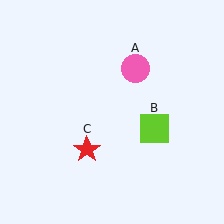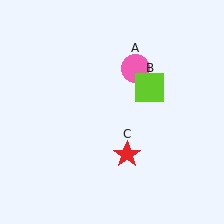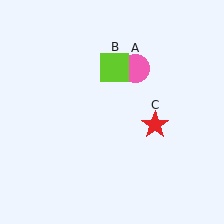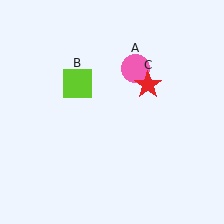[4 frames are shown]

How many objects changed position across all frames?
2 objects changed position: lime square (object B), red star (object C).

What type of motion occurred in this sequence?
The lime square (object B), red star (object C) rotated counterclockwise around the center of the scene.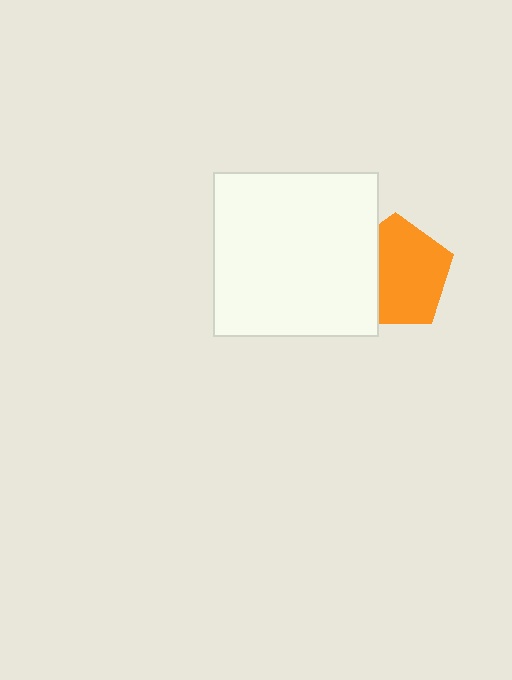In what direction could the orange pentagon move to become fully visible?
The orange pentagon could move right. That would shift it out from behind the white square entirely.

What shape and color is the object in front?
The object in front is a white square.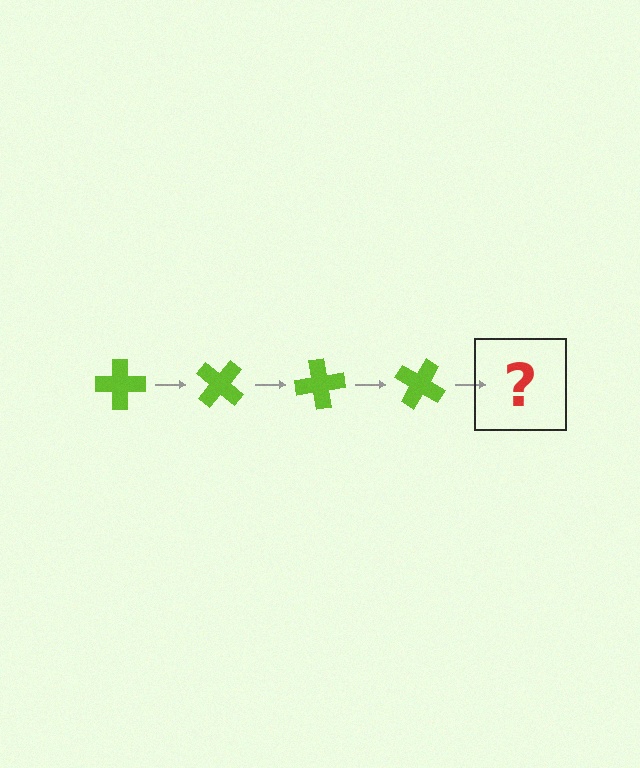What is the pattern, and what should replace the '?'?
The pattern is that the cross rotates 40 degrees each step. The '?' should be a lime cross rotated 160 degrees.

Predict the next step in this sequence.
The next step is a lime cross rotated 160 degrees.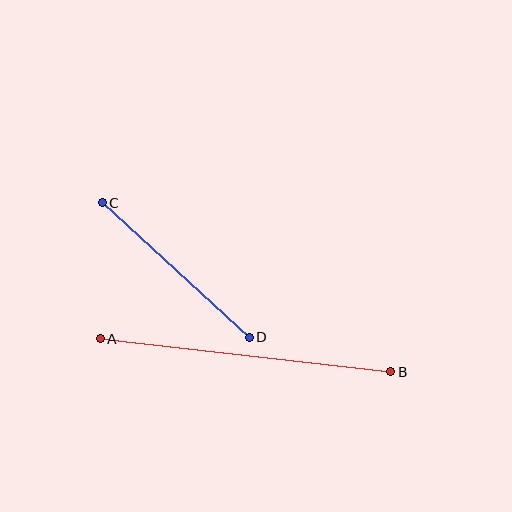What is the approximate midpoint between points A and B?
The midpoint is at approximately (246, 355) pixels.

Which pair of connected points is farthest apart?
Points A and B are farthest apart.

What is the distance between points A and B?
The distance is approximately 292 pixels.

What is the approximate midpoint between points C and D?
The midpoint is at approximately (176, 270) pixels.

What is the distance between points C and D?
The distance is approximately 199 pixels.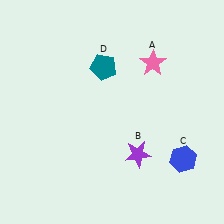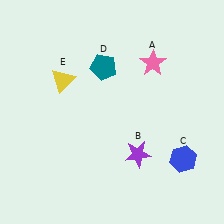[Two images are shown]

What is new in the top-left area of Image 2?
A yellow triangle (E) was added in the top-left area of Image 2.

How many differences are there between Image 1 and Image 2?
There is 1 difference between the two images.